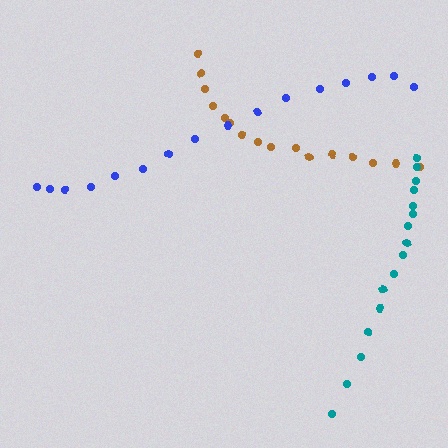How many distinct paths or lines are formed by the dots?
There are 3 distinct paths.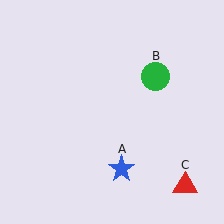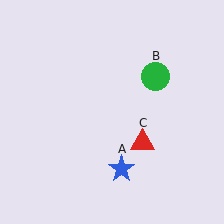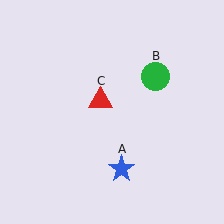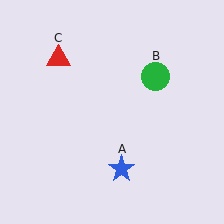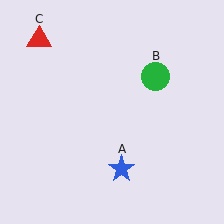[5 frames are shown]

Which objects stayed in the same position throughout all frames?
Blue star (object A) and green circle (object B) remained stationary.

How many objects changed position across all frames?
1 object changed position: red triangle (object C).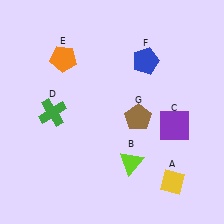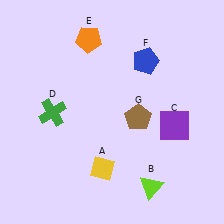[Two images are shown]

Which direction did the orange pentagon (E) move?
The orange pentagon (E) moved right.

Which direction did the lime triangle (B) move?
The lime triangle (B) moved down.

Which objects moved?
The objects that moved are: the yellow diamond (A), the lime triangle (B), the orange pentagon (E).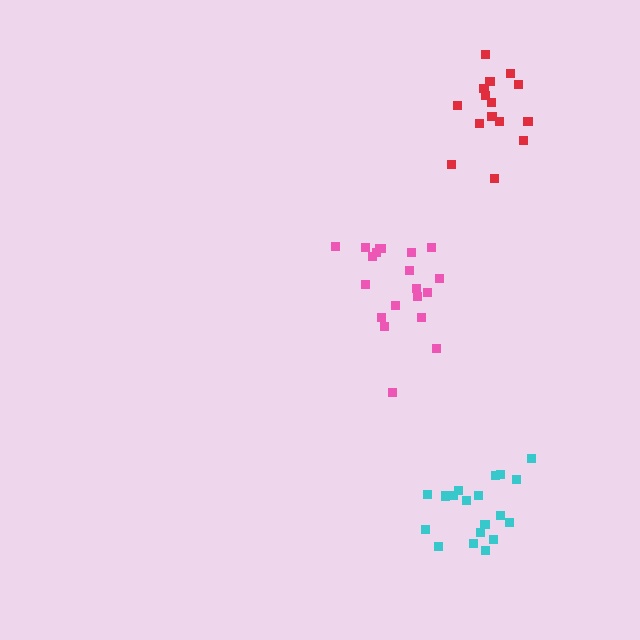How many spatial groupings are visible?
There are 3 spatial groupings.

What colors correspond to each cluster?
The clusters are colored: red, cyan, pink.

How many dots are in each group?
Group 1: 15 dots, Group 2: 19 dots, Group 3: 20 dots (54 total).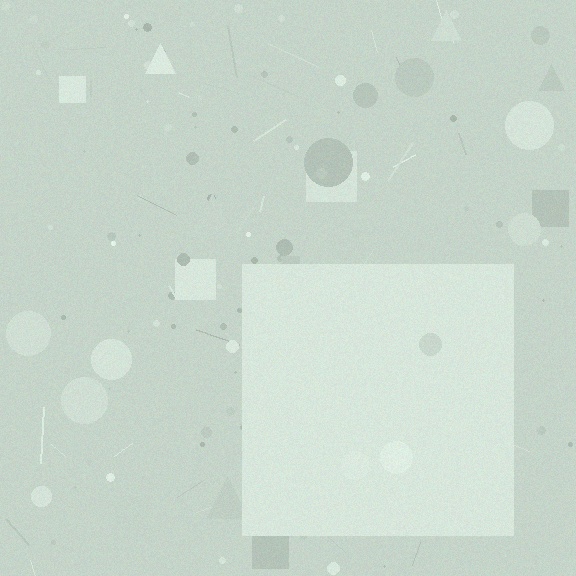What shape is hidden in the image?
A square is hidden in the image.